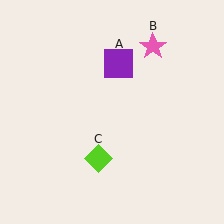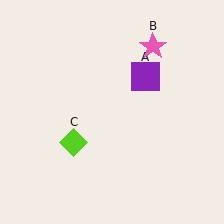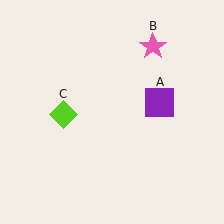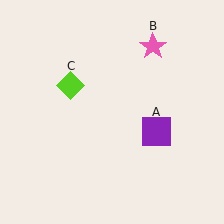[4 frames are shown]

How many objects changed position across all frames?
2 objects changed position: purple square (object A), lime diamond (object C).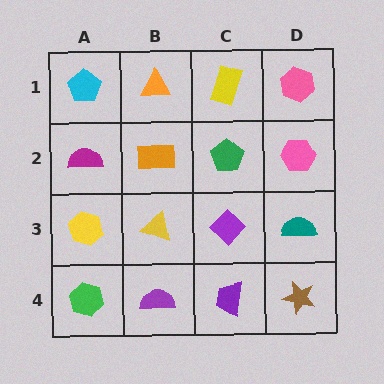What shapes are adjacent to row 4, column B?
A yellow triangle (row 3, column B), a green hexagon (row 4, column A), a purple trapezoid (row 4, column C).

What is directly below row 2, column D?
A teal semicircle.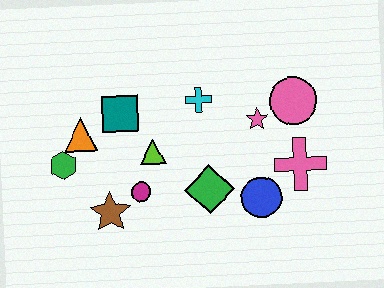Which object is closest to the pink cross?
The blue circle is closest to the pink cross.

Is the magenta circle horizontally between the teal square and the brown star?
No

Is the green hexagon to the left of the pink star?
Yes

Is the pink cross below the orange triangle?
Yes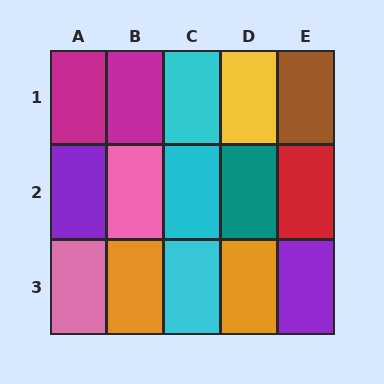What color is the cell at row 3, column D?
Orange.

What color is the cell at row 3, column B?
Orange.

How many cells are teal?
1 cell is teal.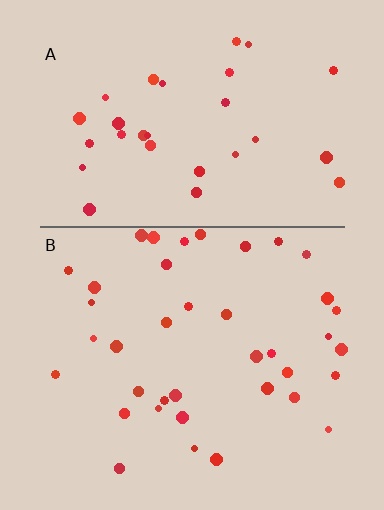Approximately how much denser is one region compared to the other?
Approximately 1.2× — region B over region A.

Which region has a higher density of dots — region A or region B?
B (the bottom).